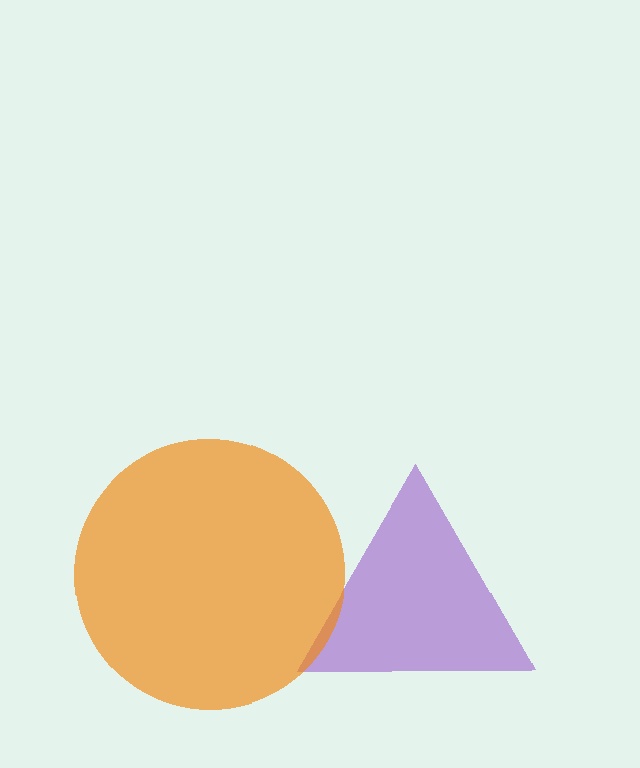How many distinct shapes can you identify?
There are 2 distinct shapes: a purple triangle, an orange circle.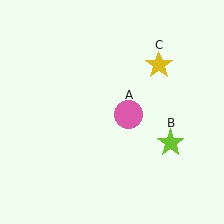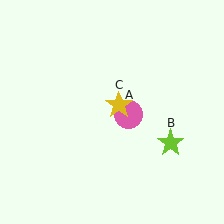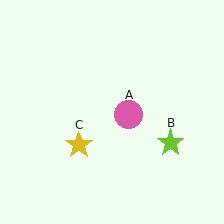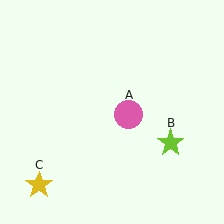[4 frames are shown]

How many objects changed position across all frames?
1 object changed position: yellow star (object C).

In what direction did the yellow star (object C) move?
The yellow star (object C) moved down and to the left.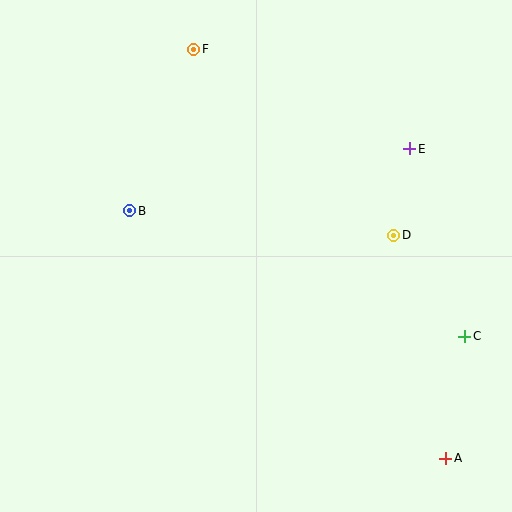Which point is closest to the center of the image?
Point B at (130, 211) is closest to the center.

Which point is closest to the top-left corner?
Point F is closest to the top-left corner.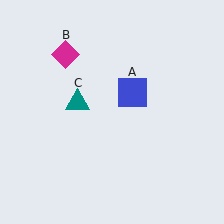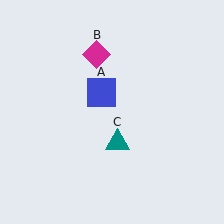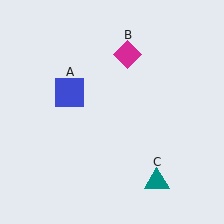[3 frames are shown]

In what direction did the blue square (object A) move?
The blue square (object A) moved left.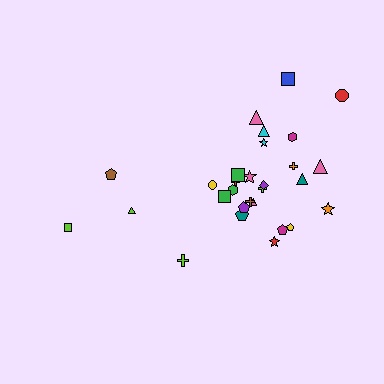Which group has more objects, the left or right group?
The right group.